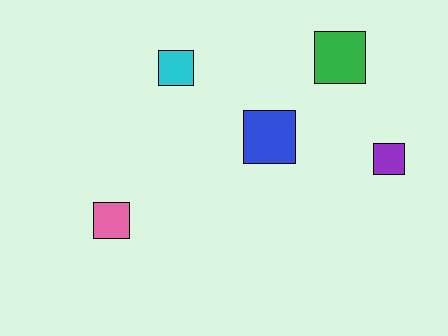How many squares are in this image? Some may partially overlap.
There are 5 squares.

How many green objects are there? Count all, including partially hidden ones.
There is 1 green object.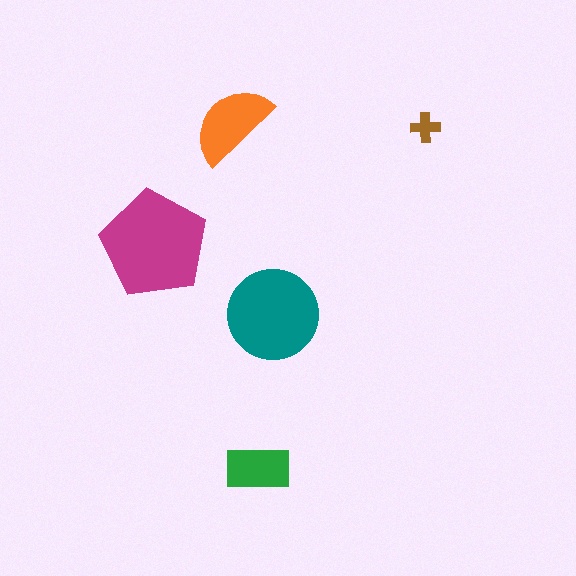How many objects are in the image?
There are 5 objects in the image.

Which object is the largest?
The magenta pentagon.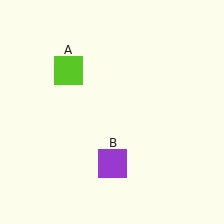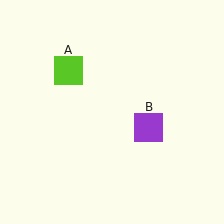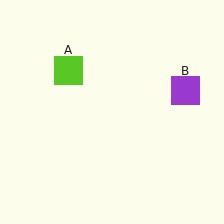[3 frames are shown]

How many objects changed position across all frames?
1 object changed position: purple square (object B).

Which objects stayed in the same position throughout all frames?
Lime square (object A) remained stationary.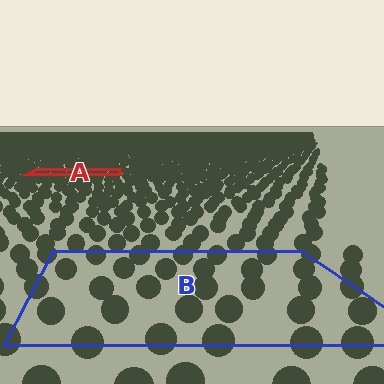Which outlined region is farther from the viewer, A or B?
Region A is farther from the viewer — the texture elements inside it appear smaller and more densely packed.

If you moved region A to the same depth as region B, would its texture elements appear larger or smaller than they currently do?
They would appear larger. At a closer depth, the same texture elements are projected at a bigger on-screen size.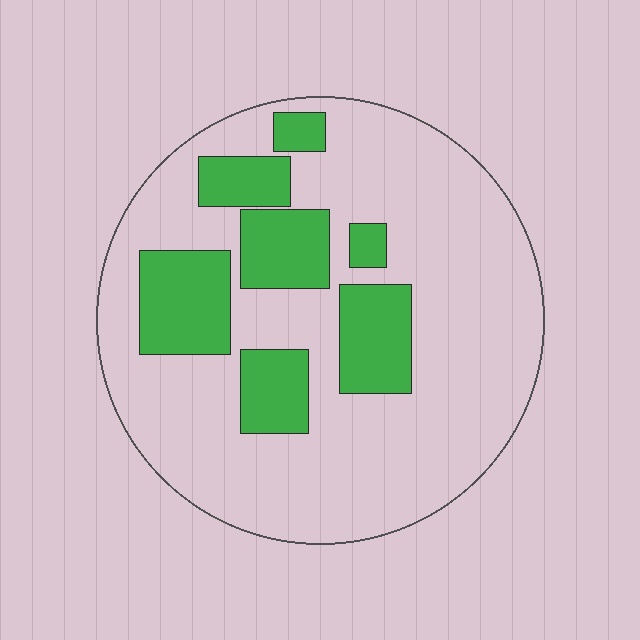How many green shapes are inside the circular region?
7.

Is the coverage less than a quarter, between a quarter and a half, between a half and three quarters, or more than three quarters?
Less than a quarter.